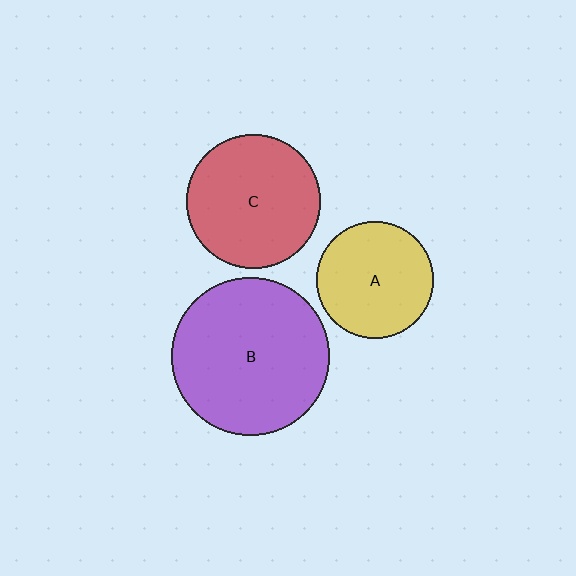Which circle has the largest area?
Circle B (purple).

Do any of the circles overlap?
No, none of the circles overlap.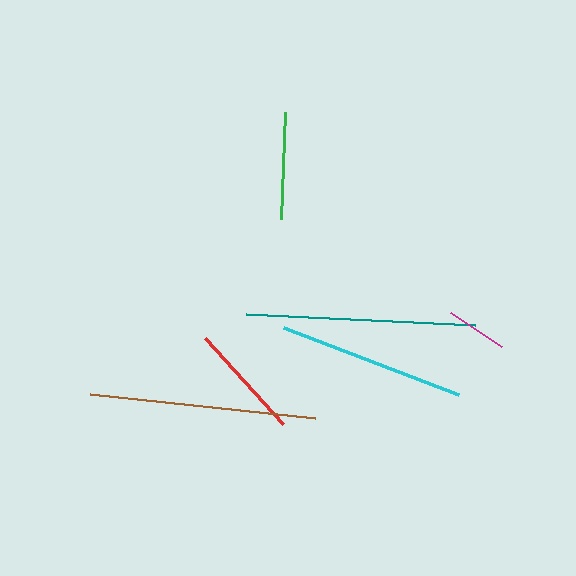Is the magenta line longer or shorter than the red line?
The red line is longer than the magenta line.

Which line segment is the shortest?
The magenta line is the shortest at approximately 61 pixels.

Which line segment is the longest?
The teal line is the longest at approximately 229 pixels.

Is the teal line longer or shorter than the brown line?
The teal line is longer than the brown line.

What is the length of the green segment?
The green segment is approximately 108 pixels long.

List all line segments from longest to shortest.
From longest to shortest: teal, brown, cyan, red, green, magenta.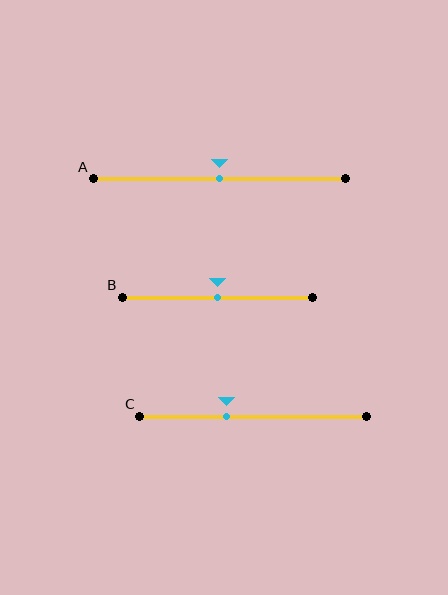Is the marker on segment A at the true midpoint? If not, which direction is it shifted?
Yes, the marker on segment A is at the true midpoint.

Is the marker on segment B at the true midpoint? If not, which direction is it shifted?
Yes, the marker on segment B is at the true midpoint.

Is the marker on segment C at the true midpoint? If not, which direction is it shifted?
No, the marker on segment C is shifted to the left by about 12% of the segment length.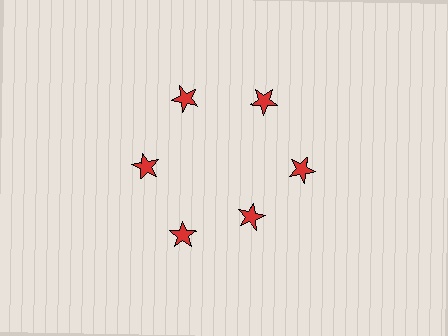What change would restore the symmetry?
The symmetry would be restored by moving it outward, back onto the ring so that all 6 stars sit at equal angles and equal distance from the center.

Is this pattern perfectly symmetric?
No. The 6 red stars are arranged in a ring, but one element near the 5 o'clock position is pulled inward toward the center, breaking the 6-fold rotational symmetry.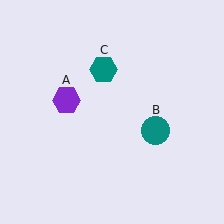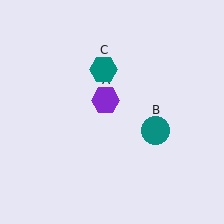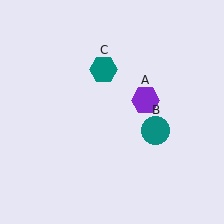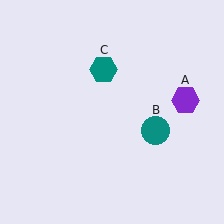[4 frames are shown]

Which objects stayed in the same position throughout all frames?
Teal circle (object B) and teal hexagon (object C) remained stationary.